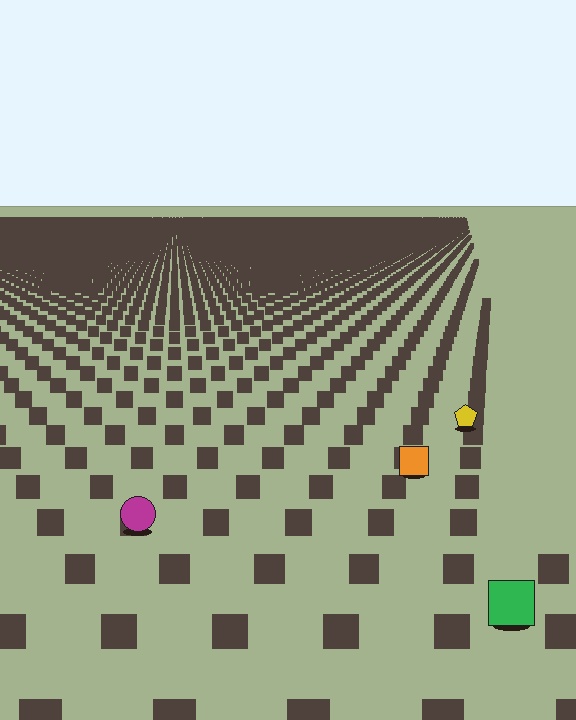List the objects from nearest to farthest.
From nearest to farthest: the green square, the magenta circle, the orange square, the yellow pentagon.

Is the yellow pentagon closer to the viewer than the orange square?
No. The orange square is closer — you can tell from the texture gradient: the ground texture is coarser near it.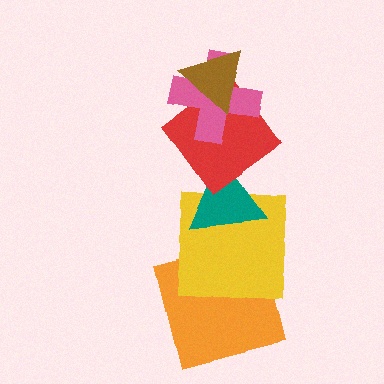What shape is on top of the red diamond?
The pink cross is on top of the red diamond.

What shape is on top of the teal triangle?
The red diamond is on top of the teal triangle.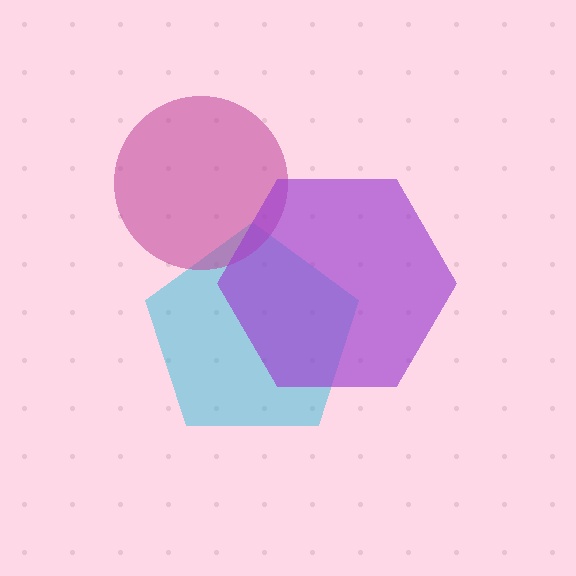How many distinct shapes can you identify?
There are 3 distinct shapes: a cyan pentagon, a magenta circle, a purple hexagon.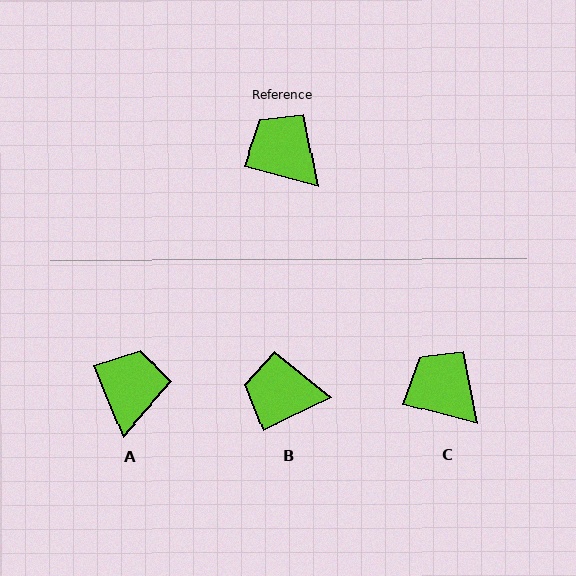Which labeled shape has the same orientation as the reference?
C.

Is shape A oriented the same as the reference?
No, it is off by about 53 degrees.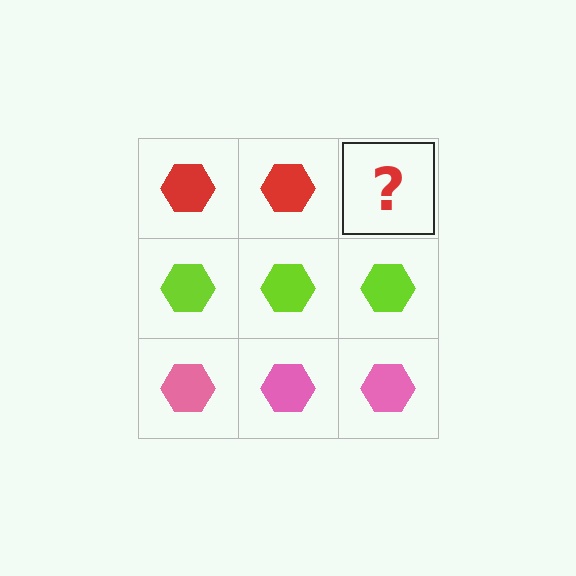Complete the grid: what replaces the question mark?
The question mark should be replaced with a red hexagon.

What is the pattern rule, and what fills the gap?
The rule is that each row has a consistent color. The gap should be filled with a red hexagon.